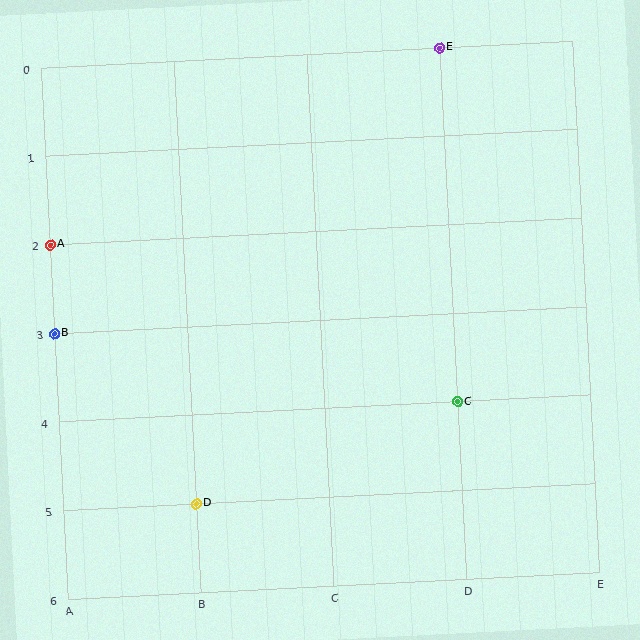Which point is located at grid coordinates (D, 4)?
Point C is at (D, 4).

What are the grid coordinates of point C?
Point C is at grid coordinates (D, 4).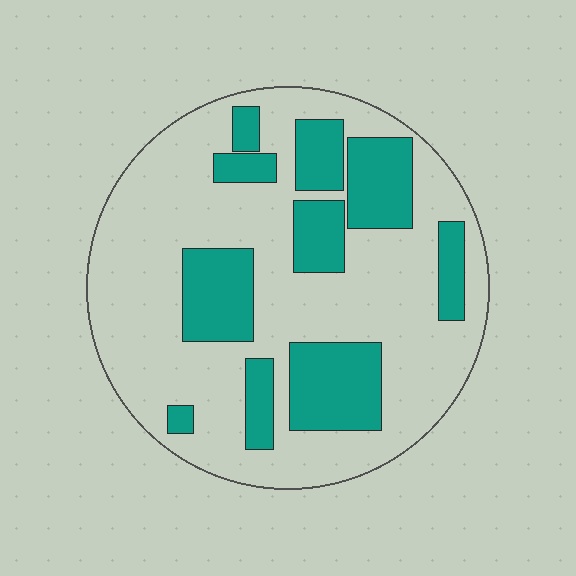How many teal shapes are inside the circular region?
10.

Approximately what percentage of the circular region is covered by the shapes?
Approximately 30%.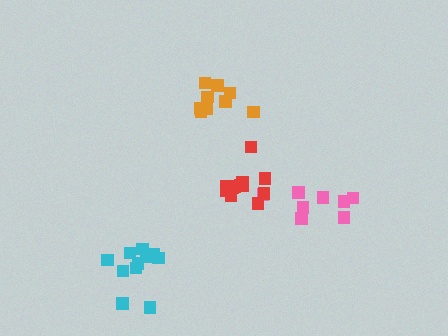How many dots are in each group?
Group 1: 8 dots, Group 2: 12 dots, Group 3: 12 dots, Group 4: 9 dots (41 total).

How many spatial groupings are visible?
There are 4 spatial groupings.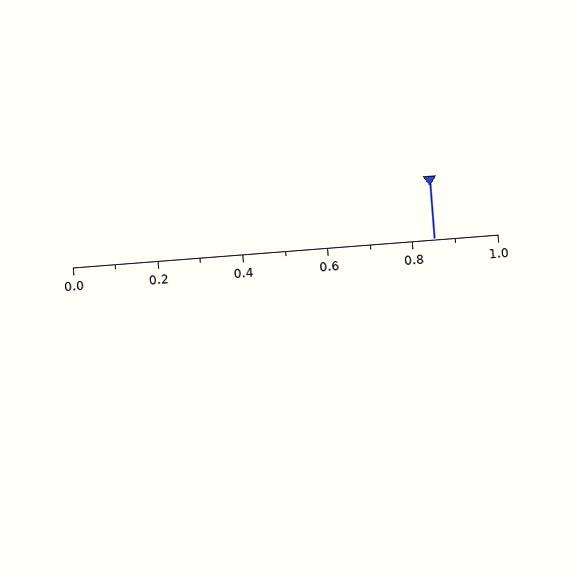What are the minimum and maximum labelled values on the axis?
The axis runs from 0.0 to 1.0.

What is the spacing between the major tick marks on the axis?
The major ticks are spaced 0.2 apart.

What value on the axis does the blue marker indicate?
The marker indicates approximately 0.85.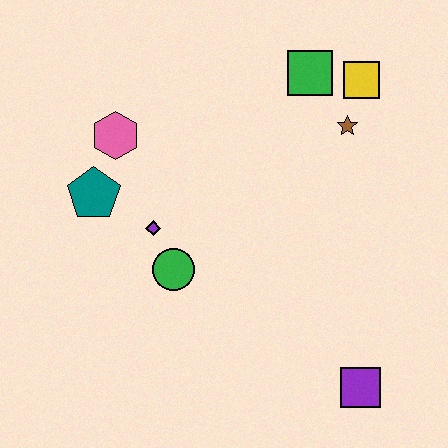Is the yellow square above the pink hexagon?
Yes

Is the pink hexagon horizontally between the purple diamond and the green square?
No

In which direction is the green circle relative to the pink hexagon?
The green circle is below the pink hexagon.